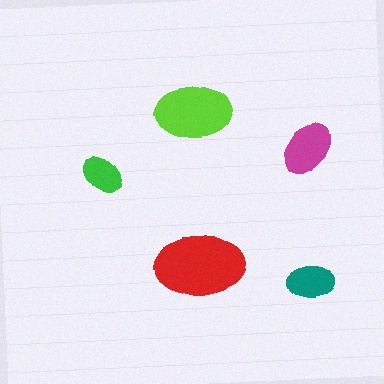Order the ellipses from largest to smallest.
the red one, the lime one, the magenta one, the teal one, the green one.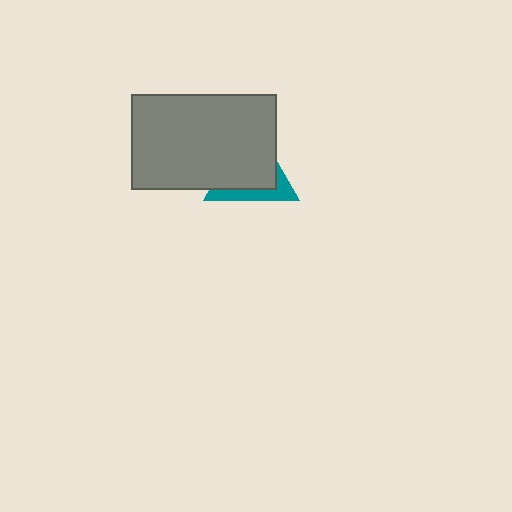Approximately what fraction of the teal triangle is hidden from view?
Roughly 68% of the teal triangle is hidden behind the gray rectangle.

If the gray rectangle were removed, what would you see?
You would see the complete teal triangle.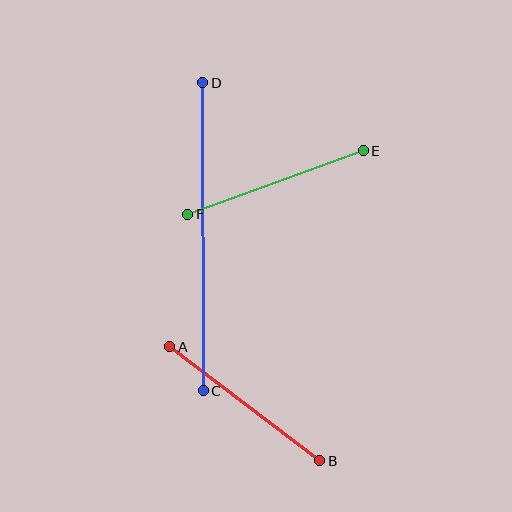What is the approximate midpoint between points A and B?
The midpoint is at approximately (245, 404) pixels.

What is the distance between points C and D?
The distance is approximately 308 pixels.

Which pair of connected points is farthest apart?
Points C and D are farthest apart.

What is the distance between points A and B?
The distance is approximately 188 pixels.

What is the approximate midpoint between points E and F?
The midpoint is at approximately (276, 182) pixels.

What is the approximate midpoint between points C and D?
The midpoint is at approximately (203, 237) pixels.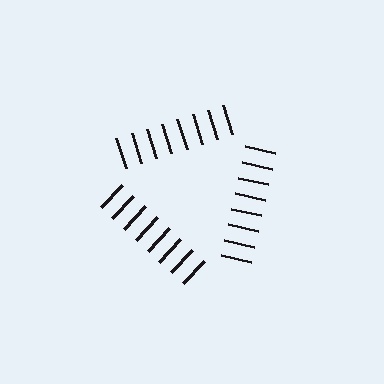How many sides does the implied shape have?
3 sides — the line-ends trace a triangle.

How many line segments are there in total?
24 — 8 along each of the 3 edges.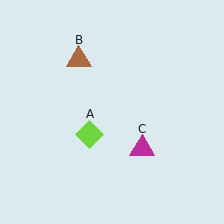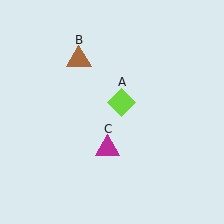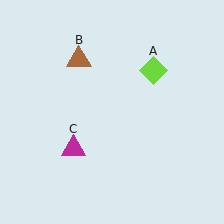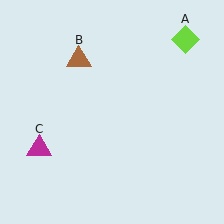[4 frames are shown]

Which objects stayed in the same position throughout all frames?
Brown triangle (object B) remained stationary.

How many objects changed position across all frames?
2 objects changed position: lime diamond (object A), magenta triangle (object C).